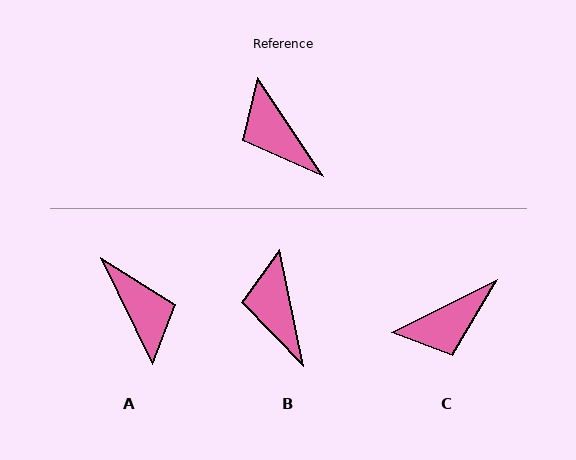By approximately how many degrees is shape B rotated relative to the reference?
Approximately 22 degrees clockwise.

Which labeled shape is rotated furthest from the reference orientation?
A, about 172 degrees away.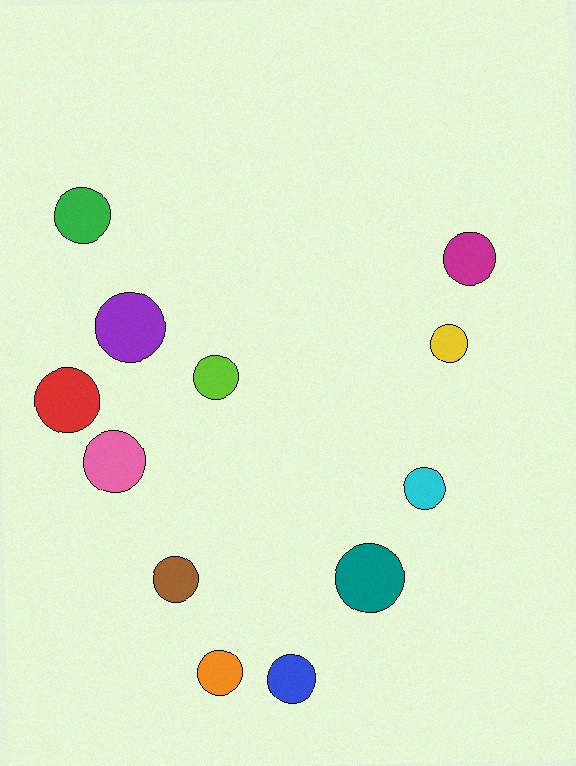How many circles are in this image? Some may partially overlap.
There are 12 circles.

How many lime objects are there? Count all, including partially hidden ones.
There is 1 lime object.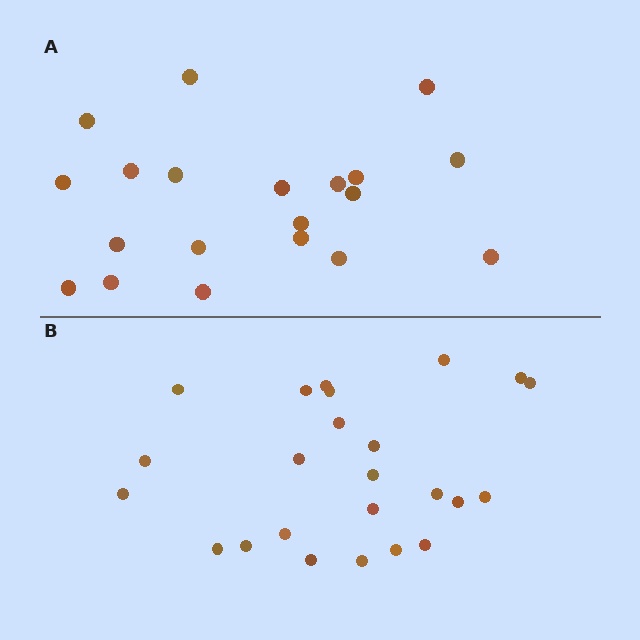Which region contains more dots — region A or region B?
Region B (the bottom region) has more dots.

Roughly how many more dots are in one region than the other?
Region B has about 4 more dots than region A.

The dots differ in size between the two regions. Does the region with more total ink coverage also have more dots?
No. Region A has more total ink coverage because its dots are larger, but region B actually contains more individual dots. Total area can be misleading — the number of items is what matters here.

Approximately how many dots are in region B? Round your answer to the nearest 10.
About 20 dots. (The exact count is 24, which rounds to 20.)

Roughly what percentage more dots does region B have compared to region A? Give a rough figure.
About 20% more.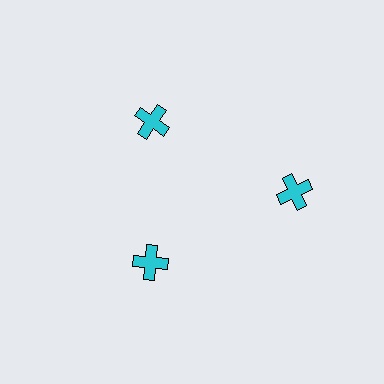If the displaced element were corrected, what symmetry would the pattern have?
It would have 3-fold rotational symmetry — the pattern would map onto itself every 120 degrees.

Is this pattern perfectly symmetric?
No. The 3 cyan crosses are arranged in a ring, but one element near the 3 o'clock position is pushed outward from the center, breaking the 3-fold rotational symmetry.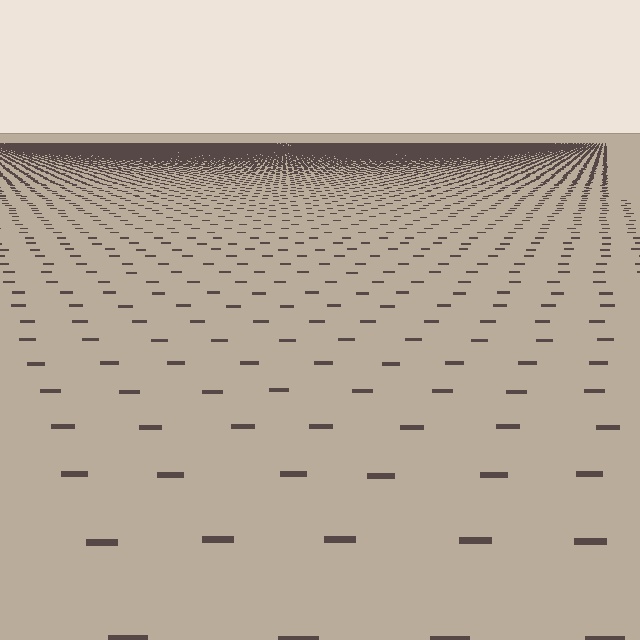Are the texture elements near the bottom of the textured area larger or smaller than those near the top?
Larger. Near the bottom, elements are closer to the viewer and appear at a bigger on-screen size.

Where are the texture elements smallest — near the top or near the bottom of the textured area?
Near the top.